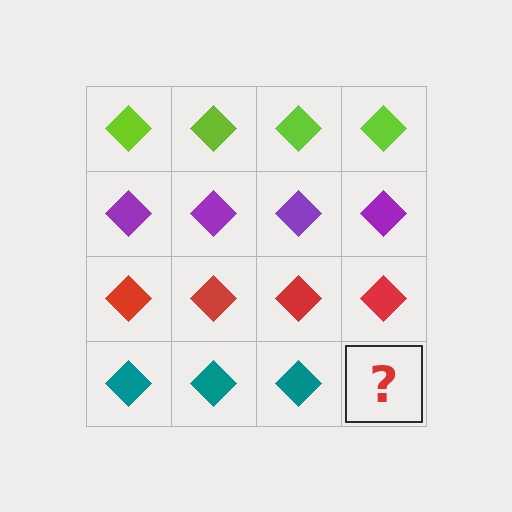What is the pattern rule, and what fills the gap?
The rule is that each row has a consistent color. The gap should be filled with a teal diamond.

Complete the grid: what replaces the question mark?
The question mark should be replaced with a teal diamond.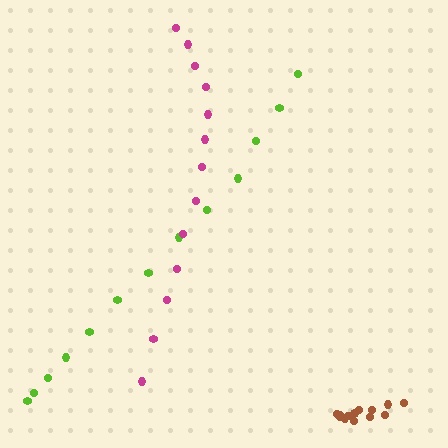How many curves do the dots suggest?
There are 3 distinct paths.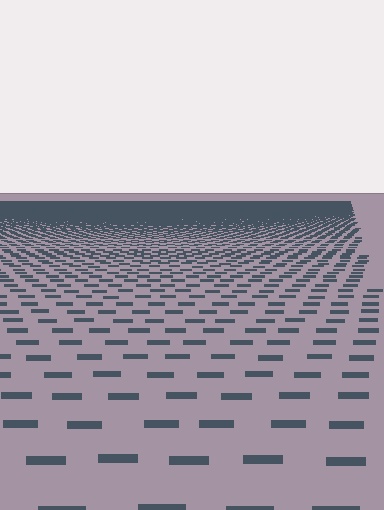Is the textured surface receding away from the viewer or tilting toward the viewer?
The surface is receding away from the viewer. Texture elements get smaller and denser toward the top.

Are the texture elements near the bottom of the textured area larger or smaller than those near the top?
Larger. Near the bottom, elements are closer to the viewer and appear at a bigger on-screen size.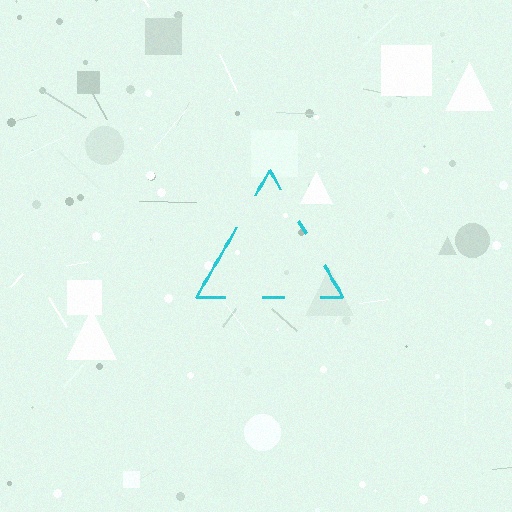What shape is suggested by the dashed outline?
The dashed outline suggests a triangle.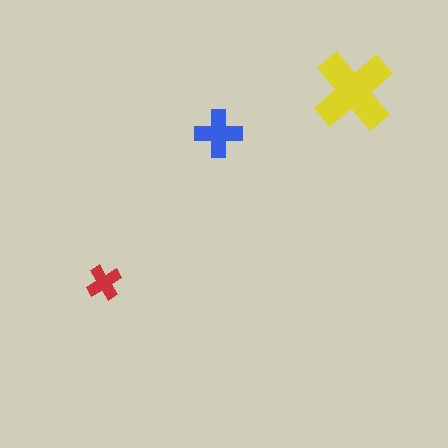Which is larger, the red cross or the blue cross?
The blue one.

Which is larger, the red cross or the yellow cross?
The yellow one.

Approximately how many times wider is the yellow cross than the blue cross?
About 1.5 times wider.